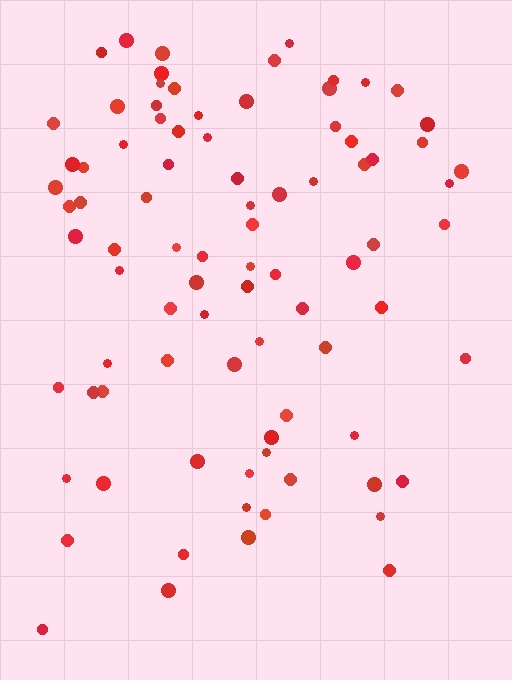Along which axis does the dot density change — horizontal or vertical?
Vertical.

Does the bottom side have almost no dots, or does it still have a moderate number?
Still a moderate number, just noticeably fewer than the top.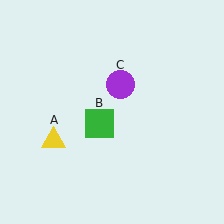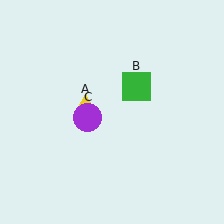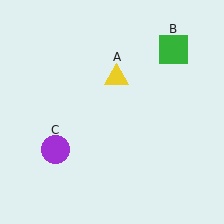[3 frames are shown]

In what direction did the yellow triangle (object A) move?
The yellow triangle (object A) moved up and to the right.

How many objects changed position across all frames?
3 objects changed position: yellow triangle (object A), green square (object B), purple circle (object C).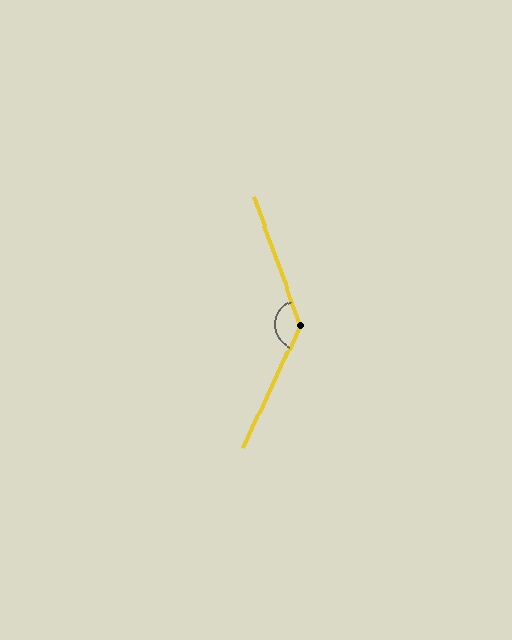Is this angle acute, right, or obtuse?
It is obtuse.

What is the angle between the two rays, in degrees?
Approximately 136 degrees.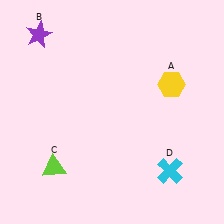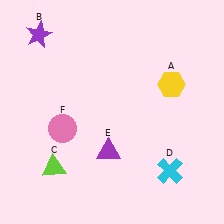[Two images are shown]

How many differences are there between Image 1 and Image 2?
There are 2 differences between the two images.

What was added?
A purple triangle (E), a pink circle (F) were added in Image 2.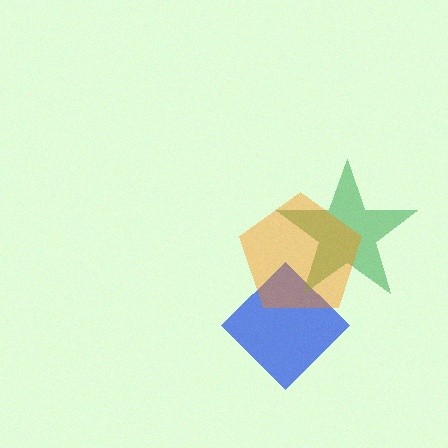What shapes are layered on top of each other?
The layered shapes are: a blue diamond, a green star, an orange pentagon.